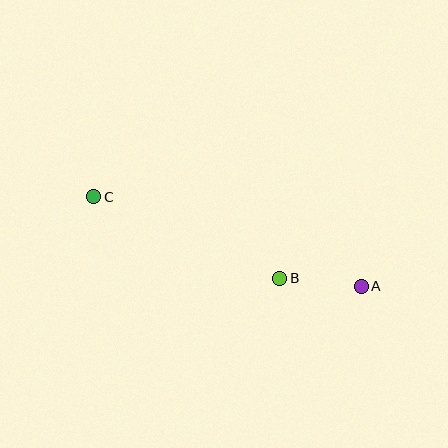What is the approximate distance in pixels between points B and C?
The distance between B and C is approximately 203 pixels.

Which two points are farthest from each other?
Points A and C are farthest from each other.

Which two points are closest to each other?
Points A and B are closest to each other.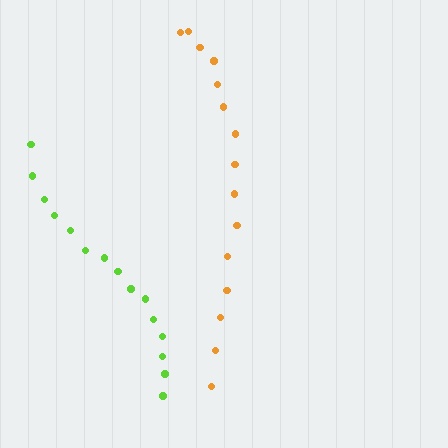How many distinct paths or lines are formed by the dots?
There are 2 distinct paths.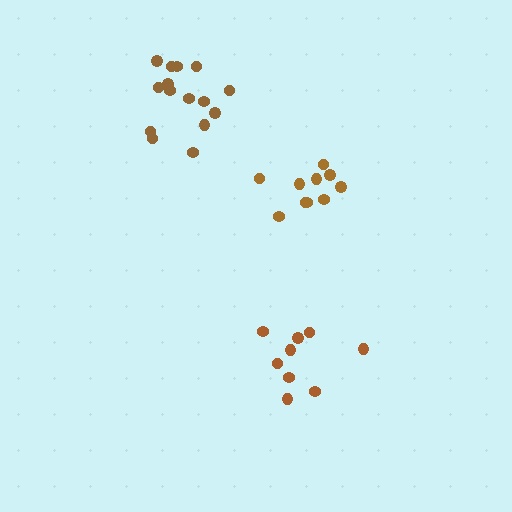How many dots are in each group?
Group 1: 10 dots, Group 2: 15 dots, Group 3: 9 dots (34 total).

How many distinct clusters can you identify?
There are 3 distinct clusters.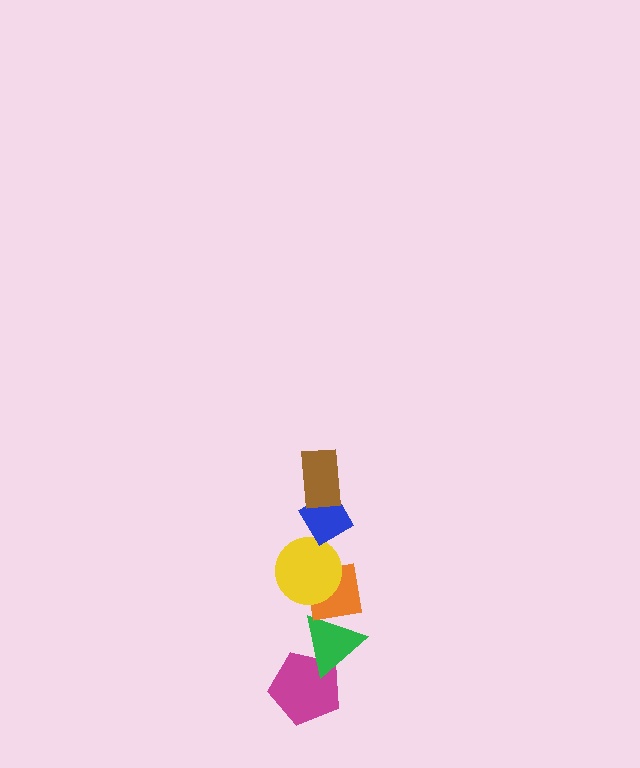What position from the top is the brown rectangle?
The brown rectangle is 1st from the top.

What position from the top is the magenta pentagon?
The magenta pentagon is 6th from the top.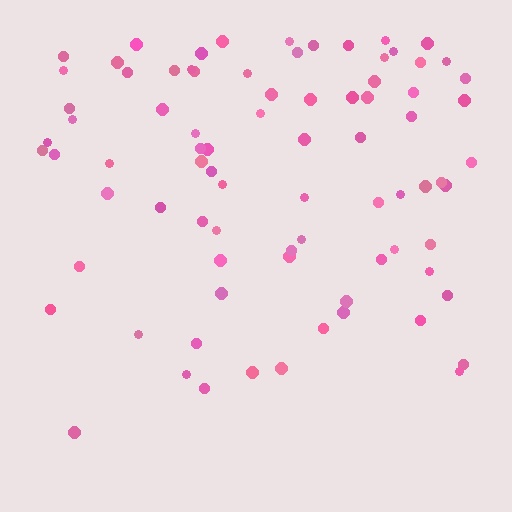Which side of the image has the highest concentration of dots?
The top.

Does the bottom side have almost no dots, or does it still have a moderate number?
Still a moderate number, just noticeably fewer than the top.